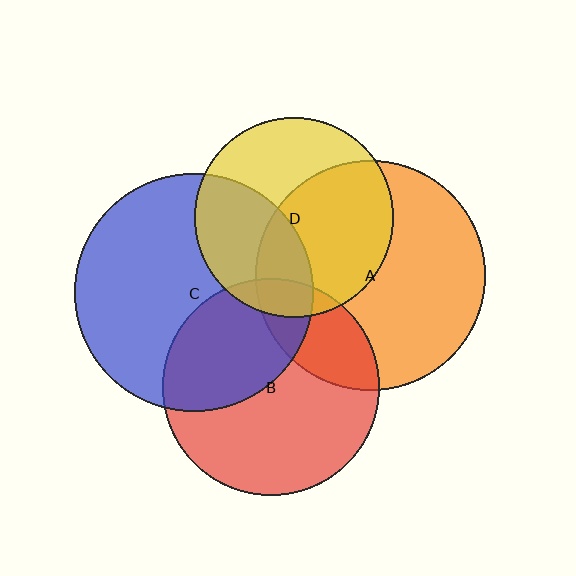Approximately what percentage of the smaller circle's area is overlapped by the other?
Approximately 40%.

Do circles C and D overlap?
Yes.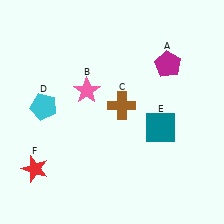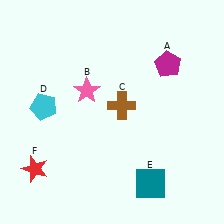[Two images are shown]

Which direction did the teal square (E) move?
The teal square (E) moved down.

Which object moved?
The teal square (E) moved down.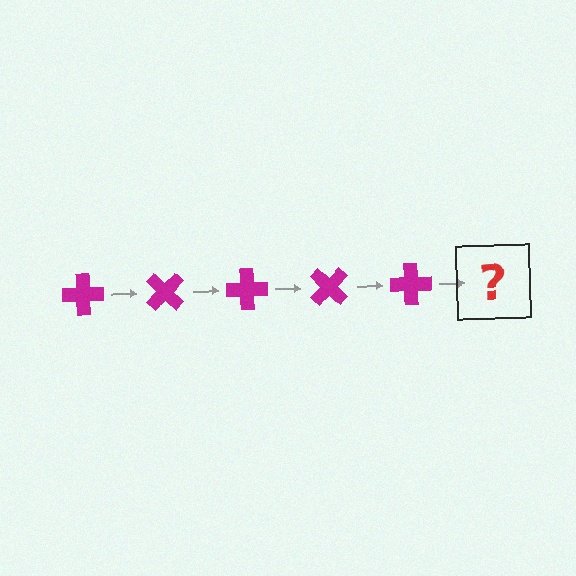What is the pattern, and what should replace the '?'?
The pattern is that the cross rotates 45 degrees each step. The '?' should be a magenta cross rotated 225 degrees.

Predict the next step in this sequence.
The next step is a magenta cross rotated 225 degrees.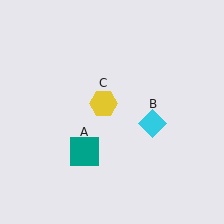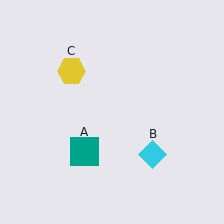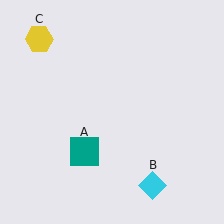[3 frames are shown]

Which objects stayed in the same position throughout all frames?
Teal square (object A) remained stationary.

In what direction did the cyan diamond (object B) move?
The cyan diamond (object B) moved down.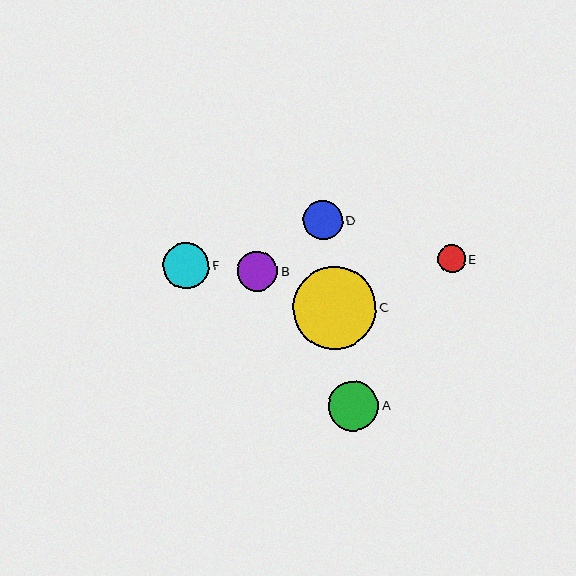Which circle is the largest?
Circle C is the largest with a size of approximately 83 pixels.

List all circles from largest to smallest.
From largest to smallest: C, A, F, B, D, E.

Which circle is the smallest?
Circle E is the smallest with a size of approximately 28 pixels.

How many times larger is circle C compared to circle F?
Circle C is approximately 1.8 times the size of circle F.